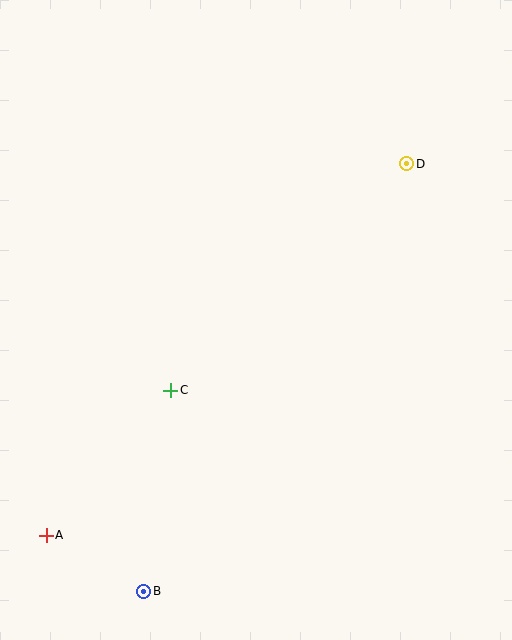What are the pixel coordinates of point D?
Point D is at (407, 164).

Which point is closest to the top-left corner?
Point C is closest to the top-left corner.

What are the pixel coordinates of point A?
Point A is at (46, 535).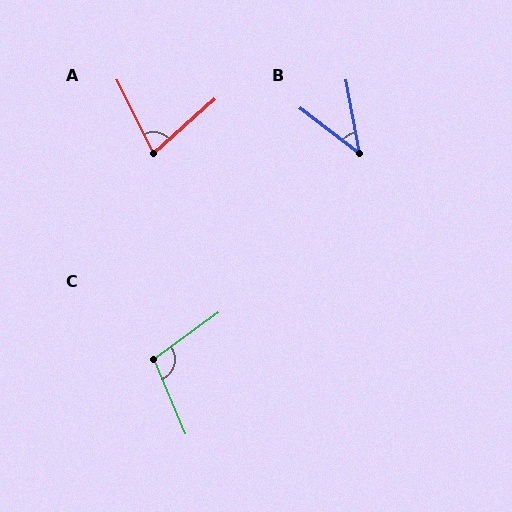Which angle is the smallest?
B, at approximately 42 degrees.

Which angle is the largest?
C, at approximately 103 degrees.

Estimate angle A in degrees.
Approximately 75 degrees.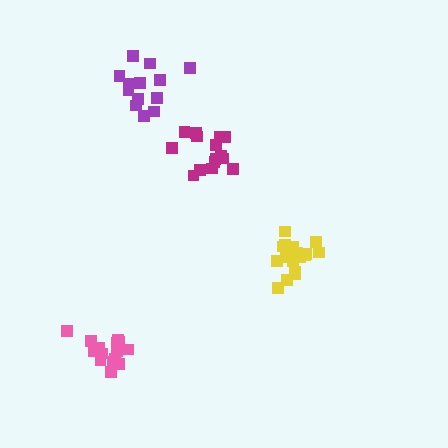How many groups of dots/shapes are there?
There are 4 groups.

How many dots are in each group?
Group 1: 19 dots, Group 2: 15 dots, Group 3: 17 dots, Group 4: 13 dots (64 total).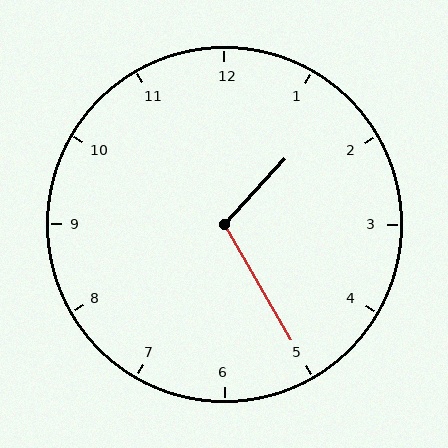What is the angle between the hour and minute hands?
Approximately 108 degrees.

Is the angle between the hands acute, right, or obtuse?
It is obtuse.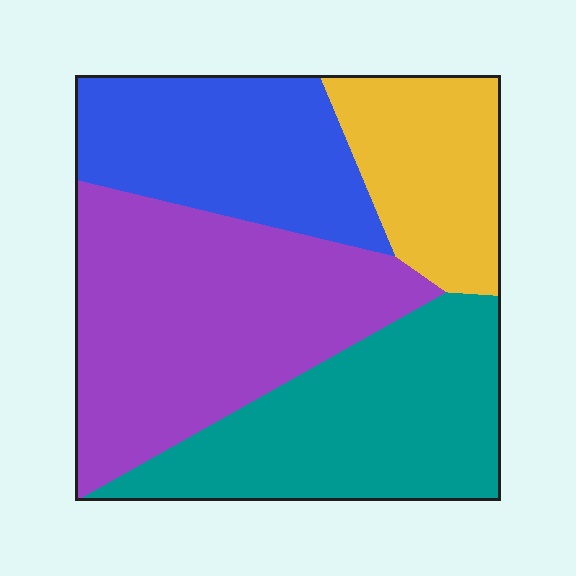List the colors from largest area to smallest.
From largest to smallest: purple, teal, blue, yellow.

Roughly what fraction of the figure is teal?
Teal covers about 25% of the figure.